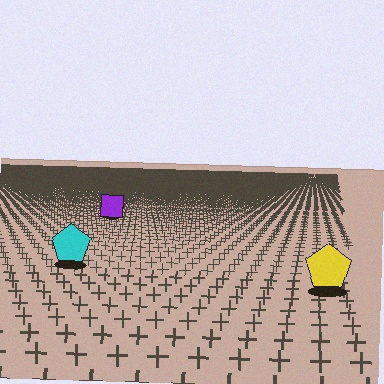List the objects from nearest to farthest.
From nearest to farthest: the yellow pentagon, the cyan pentagon, the purple square.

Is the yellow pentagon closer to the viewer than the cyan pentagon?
Yes. The yellow pentagon is closer — you can tell from the texture gradient: the ground texture is coarser near it.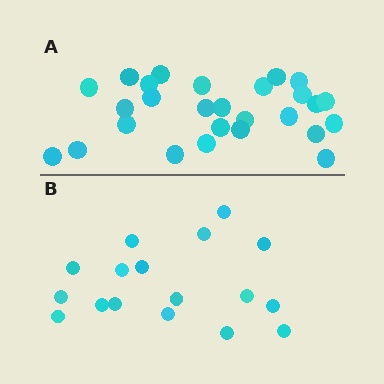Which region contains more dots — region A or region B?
Region A (the top region) has more dots.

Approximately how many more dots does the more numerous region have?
Region A has roughly 10 or so more dots than region B.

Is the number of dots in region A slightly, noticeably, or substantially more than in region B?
Region A has substantially more. The ratio is roughly 1.6 to 1.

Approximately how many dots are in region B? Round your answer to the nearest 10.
About 20 dots. (The exact count is 17, which rounds to 20.)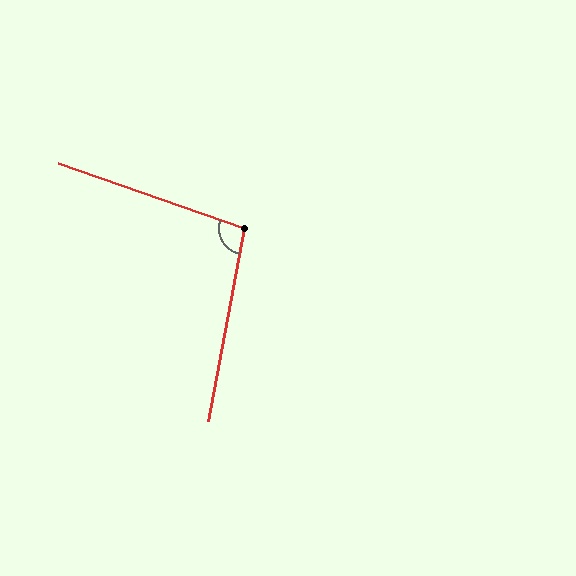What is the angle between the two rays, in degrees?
Approximately 99 degrees.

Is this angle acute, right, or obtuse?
It is obtuse.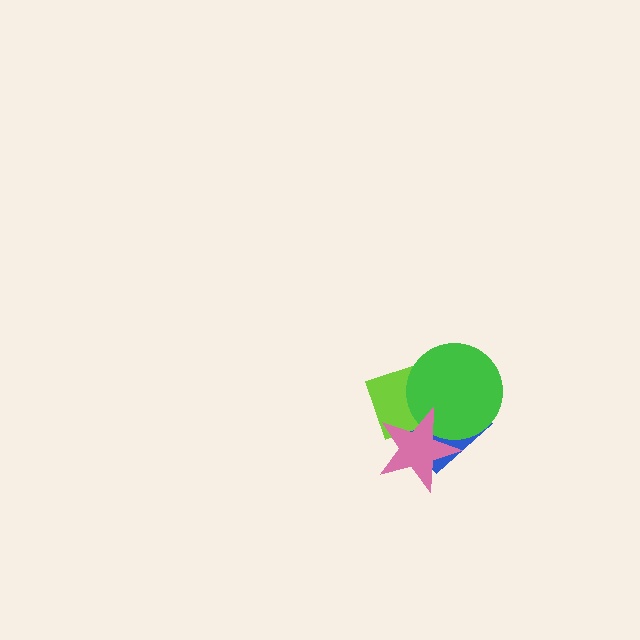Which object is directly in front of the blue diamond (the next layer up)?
The lime diamond is directly in front of the blue diamond.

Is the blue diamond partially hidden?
Yes, it is partially covered by another shape.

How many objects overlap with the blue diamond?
3 objects overlap with the blue diamond.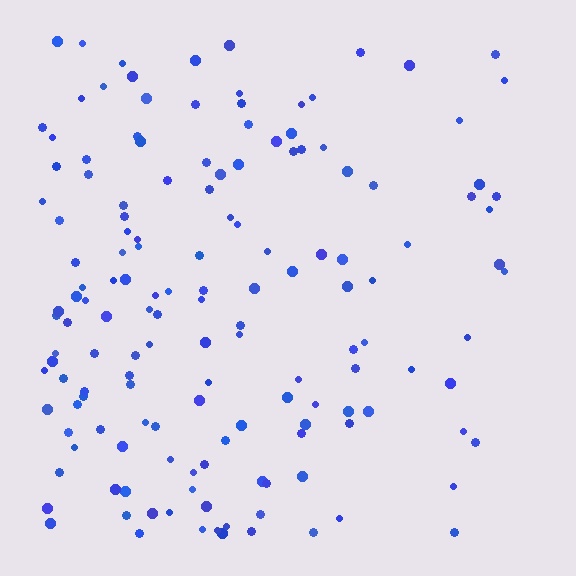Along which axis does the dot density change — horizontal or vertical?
Horizontal.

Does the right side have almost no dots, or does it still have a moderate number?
Still a moderate number, just noticeably fewer than the left.